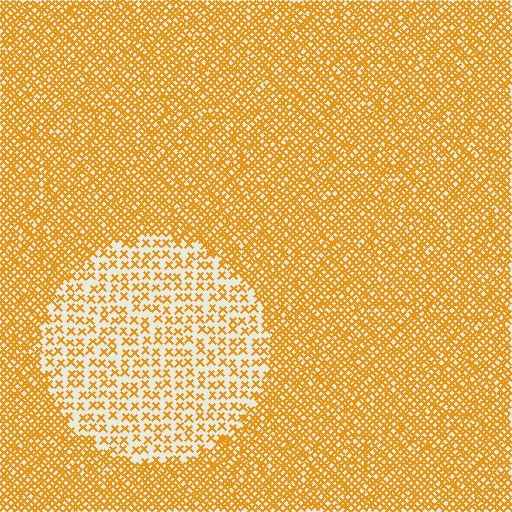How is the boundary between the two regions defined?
The boundary is defined by a change in element density (approximately 2.5x ratio). All elements are the same color, size, and shape.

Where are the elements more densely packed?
The elements are more densely packed outside the circle boundary.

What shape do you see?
I see a circle.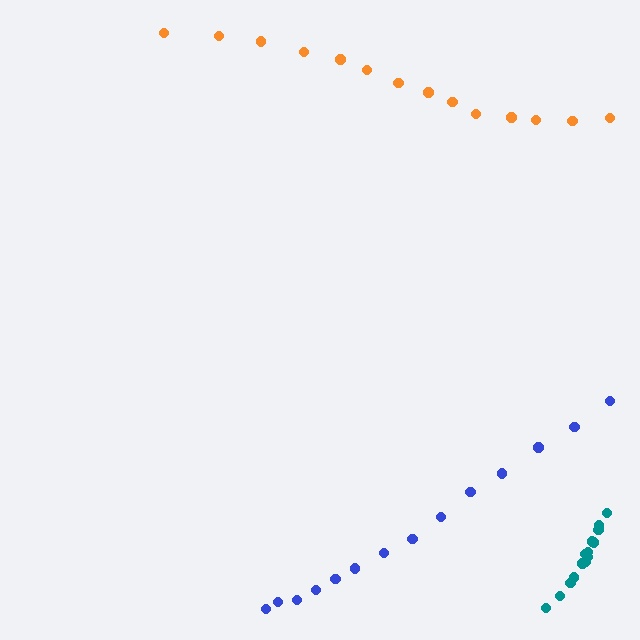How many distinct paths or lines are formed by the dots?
There are 3 distinct paths.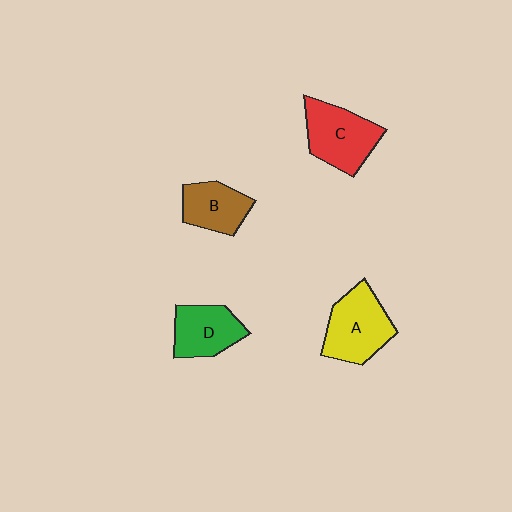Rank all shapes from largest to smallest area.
From largest to smallest: A (yellow), C (red), D (green), B (brown).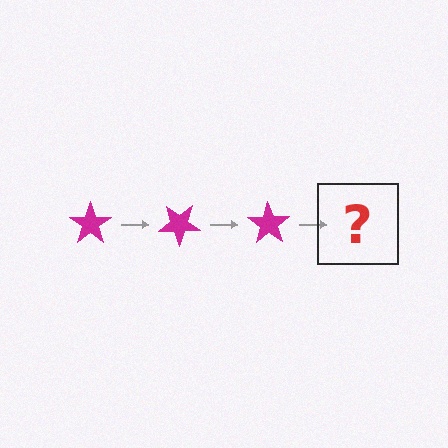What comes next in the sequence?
The next element should be a magenta star rotated 105 degrees.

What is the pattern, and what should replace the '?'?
The pattern is that the star rotates 35 degrees each step. The '?' should be a magenta star rotated 105 degrees.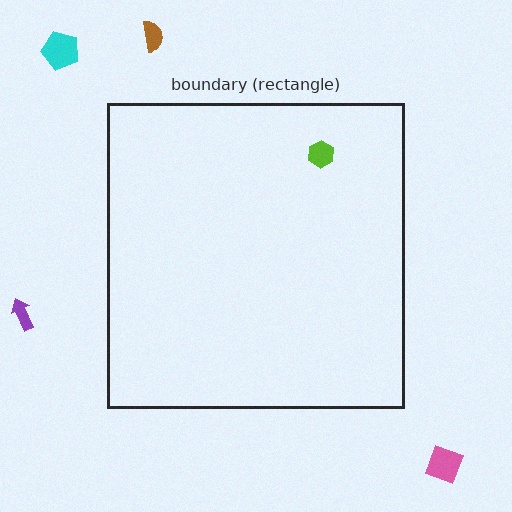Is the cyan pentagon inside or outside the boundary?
Outside.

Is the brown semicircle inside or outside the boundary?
Outside.